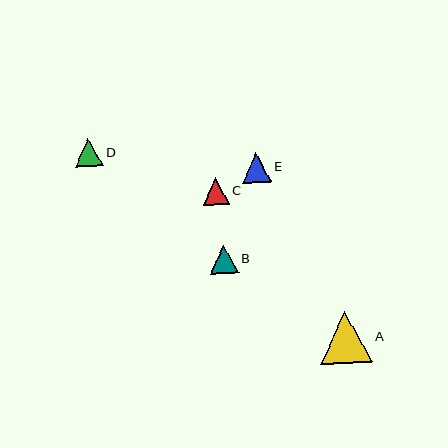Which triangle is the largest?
Triangle A is the largest with a size of approximately 52 pixels.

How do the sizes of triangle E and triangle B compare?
Triangle E and triangle B are approximately the same size.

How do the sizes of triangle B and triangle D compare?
Triangle B and triangle D are approximately the same size.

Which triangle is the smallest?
Triangle C is the smallest with a size of approximately 26 pixels.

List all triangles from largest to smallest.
From largest to smallest: A, E, B, D, C.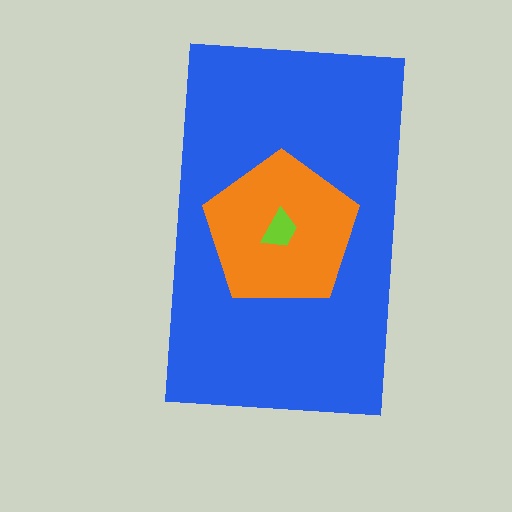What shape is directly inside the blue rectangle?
The orange pentagon.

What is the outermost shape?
The blue rectangle.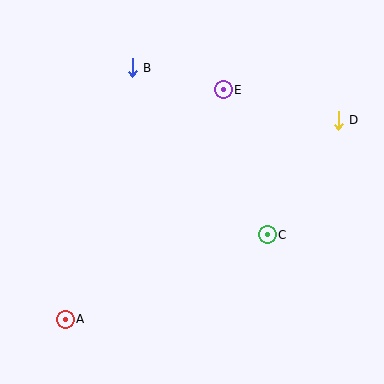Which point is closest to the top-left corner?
Point B is closest to the top-left corner.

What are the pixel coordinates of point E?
Point E is at (223, 90).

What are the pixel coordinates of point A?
Point A is at (65, 319).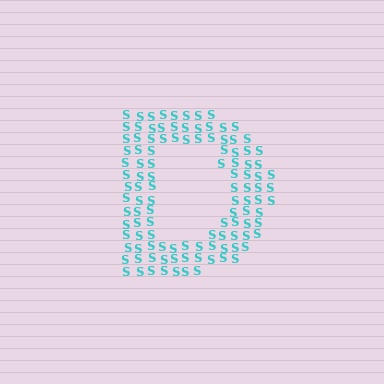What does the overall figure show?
The overall figure shows the letter D.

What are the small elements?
The small elements are letter S's.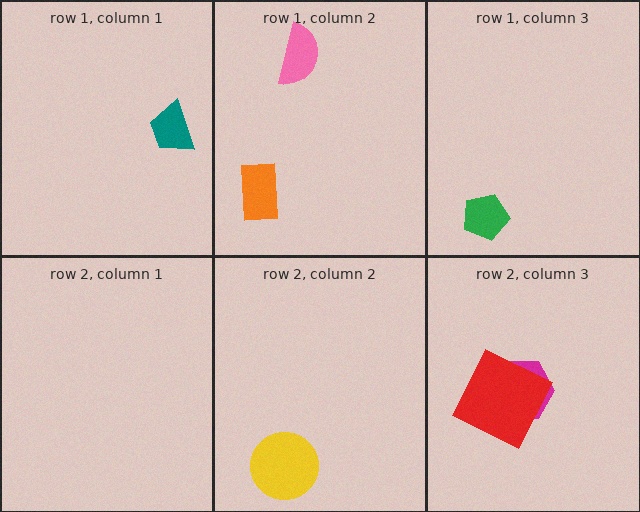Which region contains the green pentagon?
The row 1, column 3 region.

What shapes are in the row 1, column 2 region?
The pink semicircle, the orange rectangle.